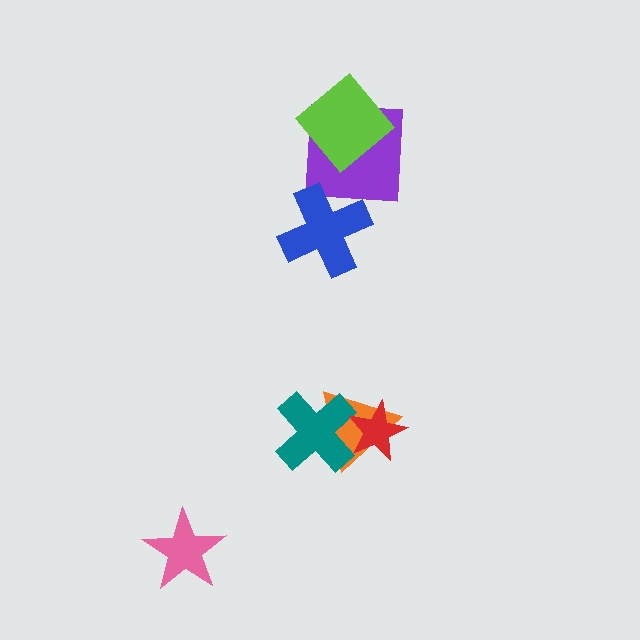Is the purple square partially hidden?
Yes, it is partially covered by another shape.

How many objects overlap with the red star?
2 objects overlap with the red star.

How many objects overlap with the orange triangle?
2 objects overlap with the orange triangle.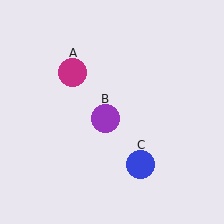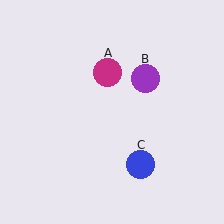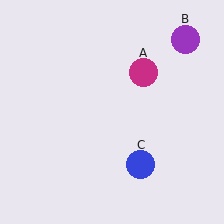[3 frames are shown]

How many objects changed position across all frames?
2 objects changed position: magenta circle (object A), purple circle (object B).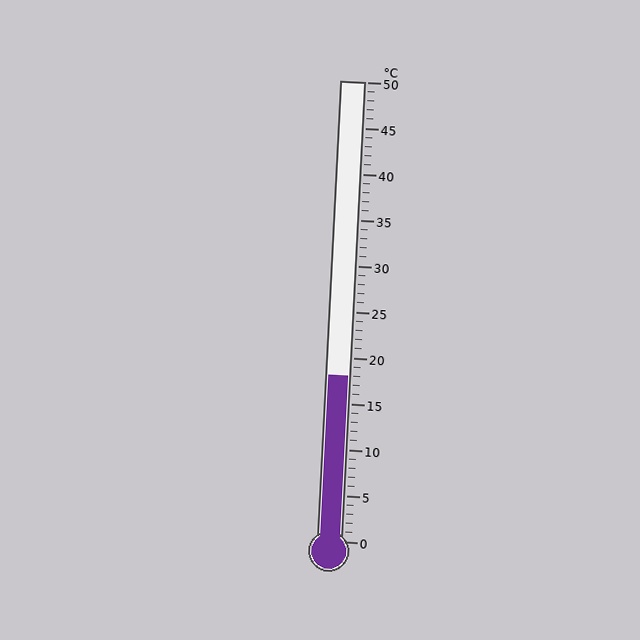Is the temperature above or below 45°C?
The temperature is below 45°C.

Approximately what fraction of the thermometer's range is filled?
The thermometer is filled to approximately 35% of its range.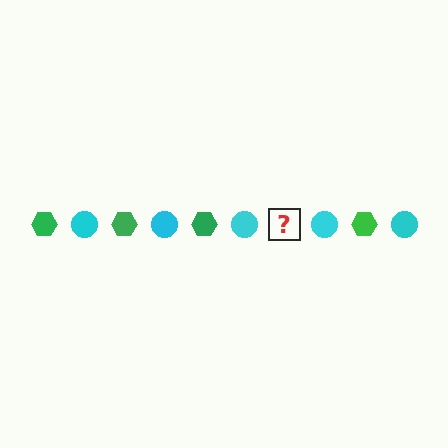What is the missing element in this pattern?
The missing element is a green hexagon.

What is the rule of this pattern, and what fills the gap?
The rule is that the pattern alternates between green hexagon and cyan circle. The gap should be filled with a green hexagon.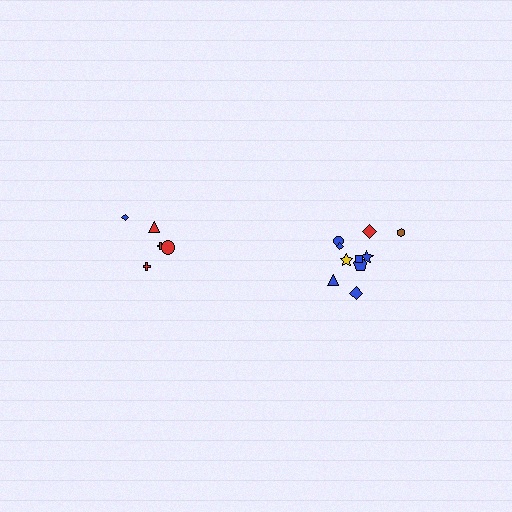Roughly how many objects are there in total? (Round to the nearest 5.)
Roughly 15 objects in total.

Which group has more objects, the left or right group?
The right group.